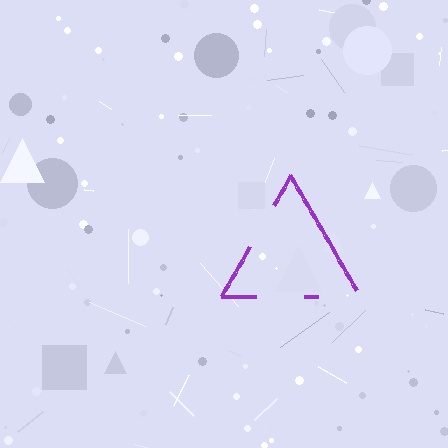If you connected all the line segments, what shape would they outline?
They would outline a triangle.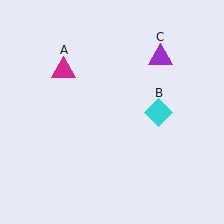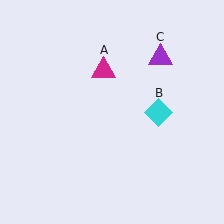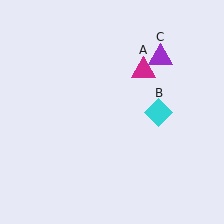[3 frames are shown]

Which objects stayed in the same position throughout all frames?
Cyan diamond (object B) and purple triangle (object C) remained stationary.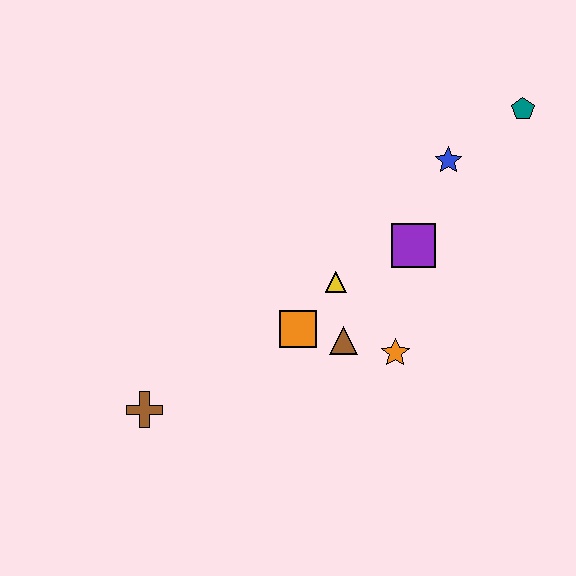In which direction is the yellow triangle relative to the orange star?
The yellow triangle is above the orange star.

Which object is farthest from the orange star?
The teal pentagon is farthest from the orange star.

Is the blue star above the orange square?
Yes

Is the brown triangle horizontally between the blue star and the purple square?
No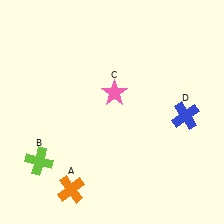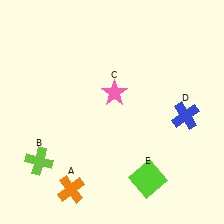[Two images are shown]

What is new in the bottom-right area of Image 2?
A lime square (E) was added in the bottom-right area of Image 2.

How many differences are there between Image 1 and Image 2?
There is 1 difference between the two images.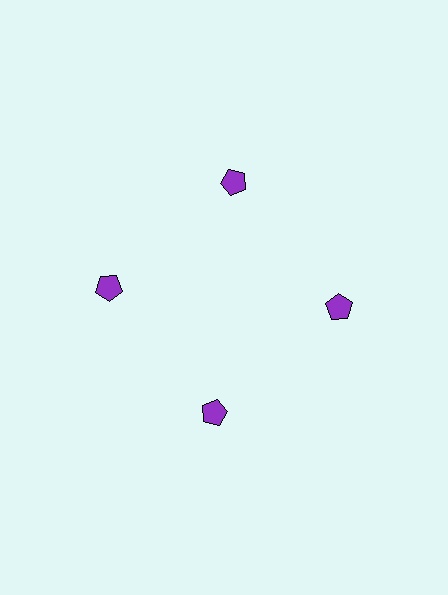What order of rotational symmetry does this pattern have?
This pattern has 4-fold rotational symmetry.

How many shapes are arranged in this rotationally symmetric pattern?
There are 4 shapes, arranged in 4 groups of 1.